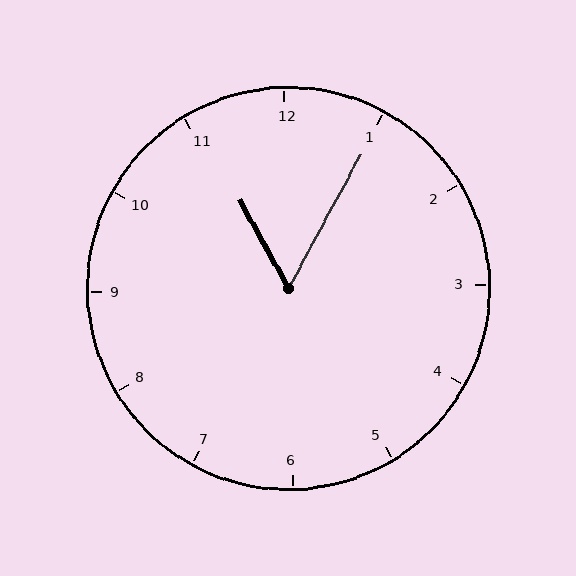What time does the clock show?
11:05.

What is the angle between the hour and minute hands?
Approximately 58 degrees.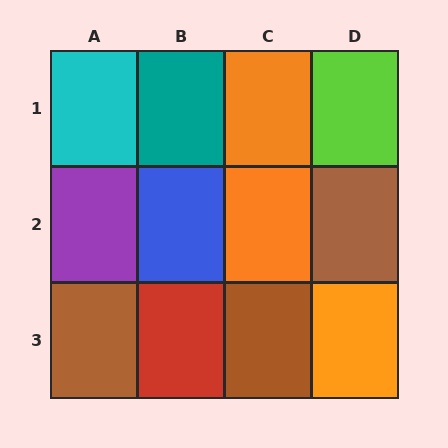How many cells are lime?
1 cell is lime.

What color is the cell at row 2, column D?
Brown.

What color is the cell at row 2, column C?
Orange.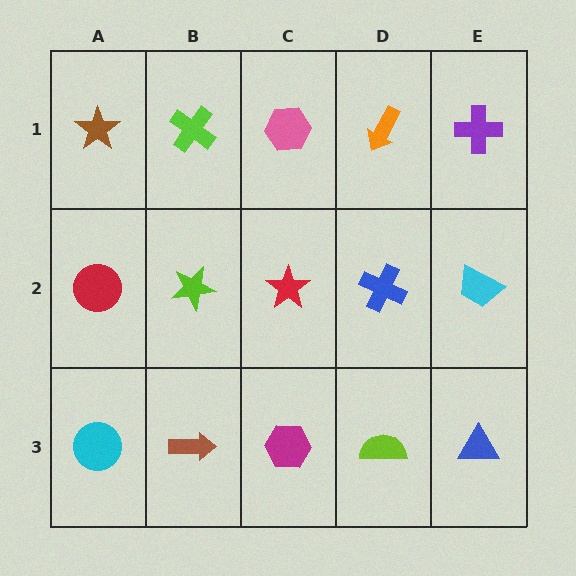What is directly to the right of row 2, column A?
A lime star.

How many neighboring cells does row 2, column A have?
3.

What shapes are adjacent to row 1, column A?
A red circle (row 2, column A), a lime cross (row 1, column B).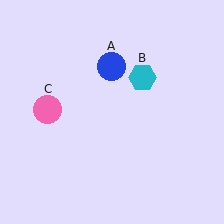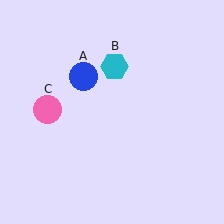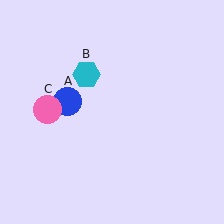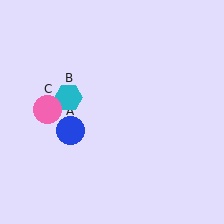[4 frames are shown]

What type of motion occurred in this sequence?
The blue circle (object A), cyan hexagon (object B) rotated counterclockwise around the center of the scene.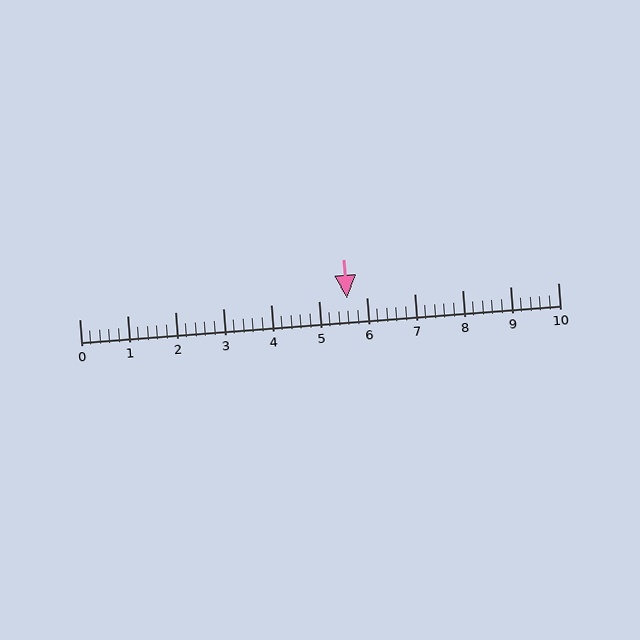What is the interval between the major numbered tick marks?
The major tick marks are spaced 1 units apart.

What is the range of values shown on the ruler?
The ruler shows values from 0 to 10.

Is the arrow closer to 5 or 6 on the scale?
The arrow is closer to 6.